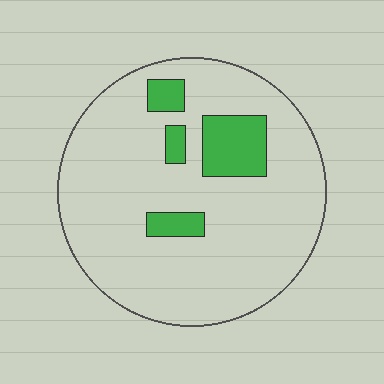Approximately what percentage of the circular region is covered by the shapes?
Approximately 15%.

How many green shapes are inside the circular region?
4.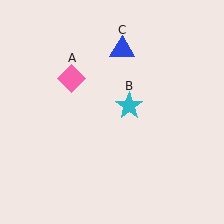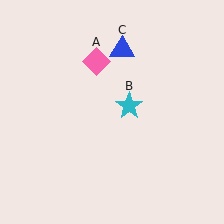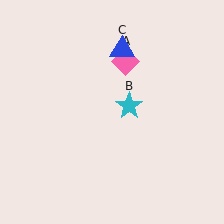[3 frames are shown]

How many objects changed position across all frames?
1 object changed position: pink diamond (object A).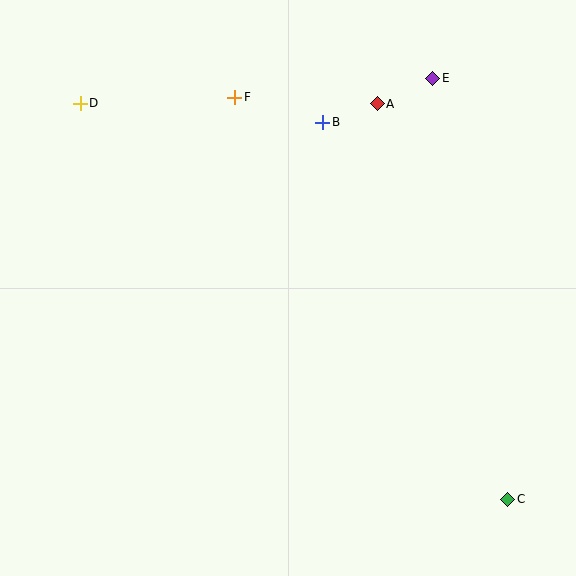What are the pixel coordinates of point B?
Point B is at (323, 122).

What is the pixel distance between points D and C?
The distance between D and C is 583 pixels.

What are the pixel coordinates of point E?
Point E is at (433, 78).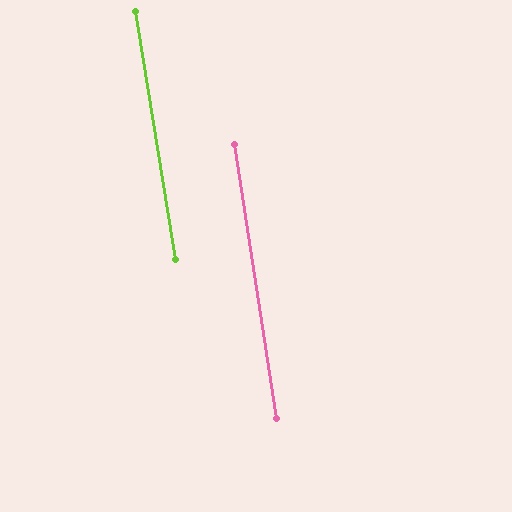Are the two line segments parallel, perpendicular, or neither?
Parallel — their directions differ by only 0.7°.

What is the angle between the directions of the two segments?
Approximately 1 degree.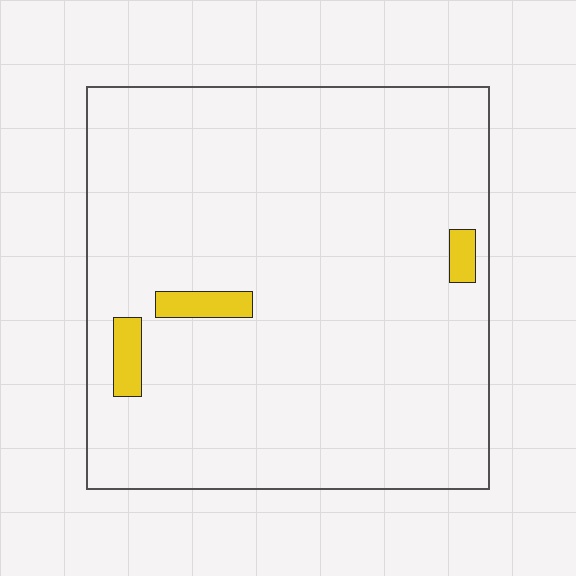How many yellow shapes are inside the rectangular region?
3.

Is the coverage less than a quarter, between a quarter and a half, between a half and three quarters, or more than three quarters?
Less than a quarter.